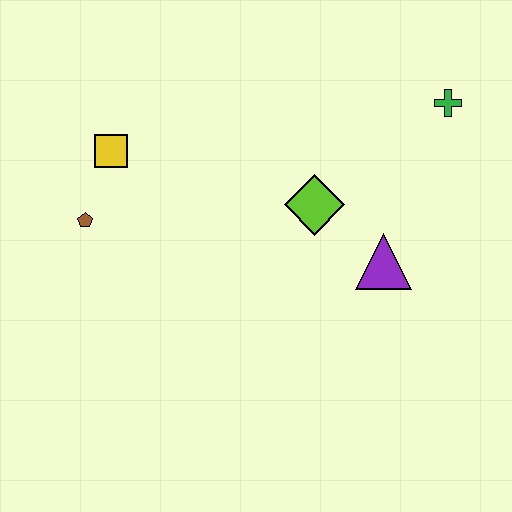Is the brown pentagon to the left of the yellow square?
Yes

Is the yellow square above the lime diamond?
Yes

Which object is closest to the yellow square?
The brown pentagon is closest to the yellow square.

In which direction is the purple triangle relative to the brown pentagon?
The purple triangle is to the right of the brown pentagon.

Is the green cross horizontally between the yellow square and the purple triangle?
No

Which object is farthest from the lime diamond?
The brown pentagon is farthest from the lime diamond.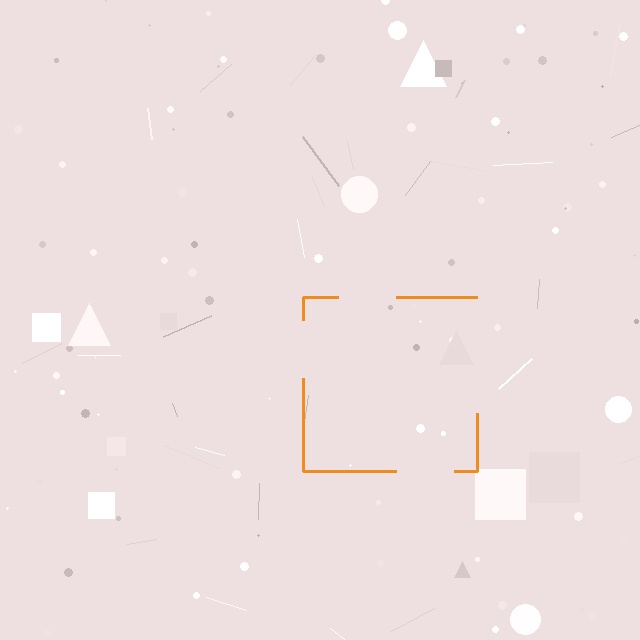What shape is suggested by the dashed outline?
The dashed outline suggests a square.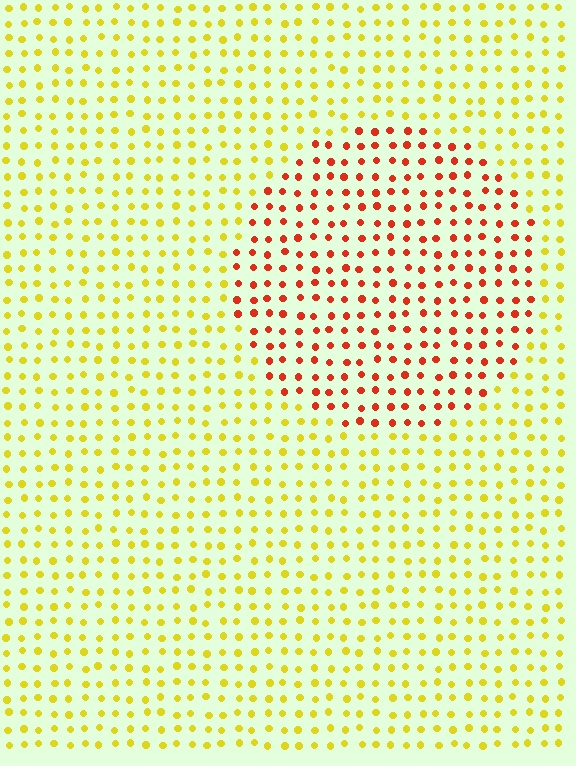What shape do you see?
I see a circle.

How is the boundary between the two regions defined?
The boundary is defined purely by a slight shift in hue (about 52 degrees). Spacing, size, and orientation are identical on both sides.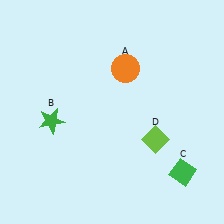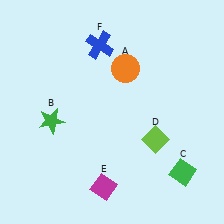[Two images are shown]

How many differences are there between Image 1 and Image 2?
There are 2 differences between the two images.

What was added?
A magenta diamond (E), a blue cross (F) were added in Image 2.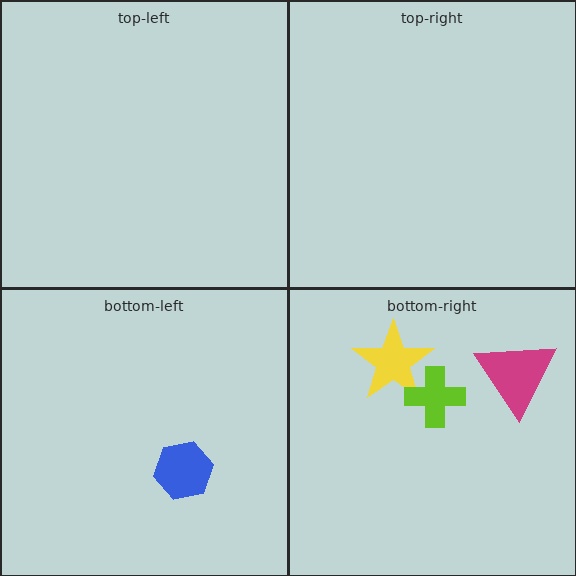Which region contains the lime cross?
The bottom-right region.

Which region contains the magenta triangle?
The bottom-right region.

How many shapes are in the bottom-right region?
3.